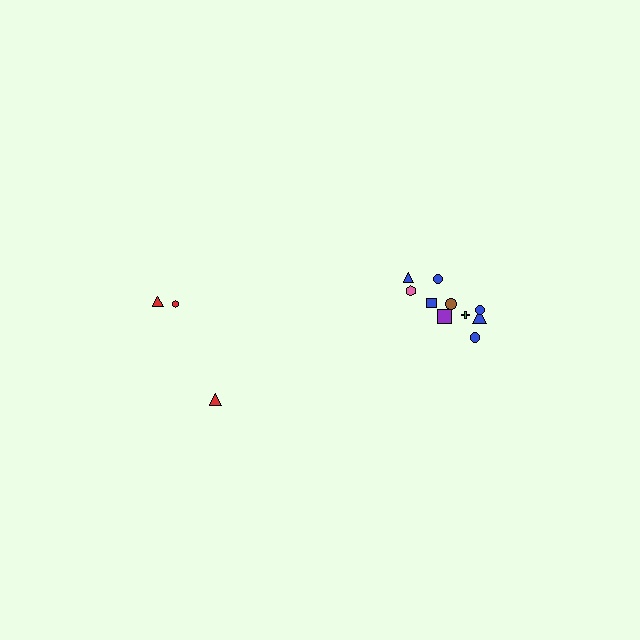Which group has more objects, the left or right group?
The right group.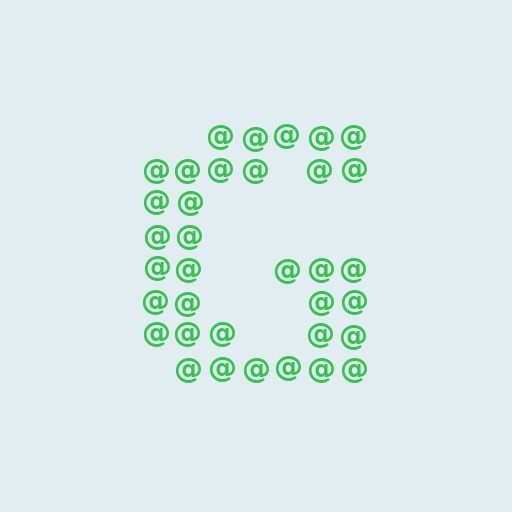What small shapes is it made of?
It is made of small at signs.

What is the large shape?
The large shape is the letter G.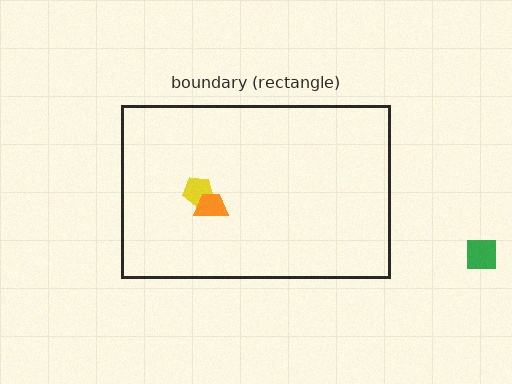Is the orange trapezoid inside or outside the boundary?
Inside.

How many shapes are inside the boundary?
2 inside, 1 outside.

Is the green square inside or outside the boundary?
Outside.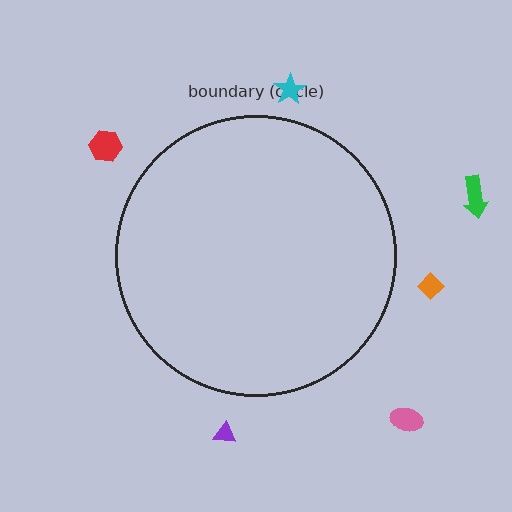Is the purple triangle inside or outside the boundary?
Outside.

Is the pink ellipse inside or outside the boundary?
Outside.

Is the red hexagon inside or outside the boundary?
Outside.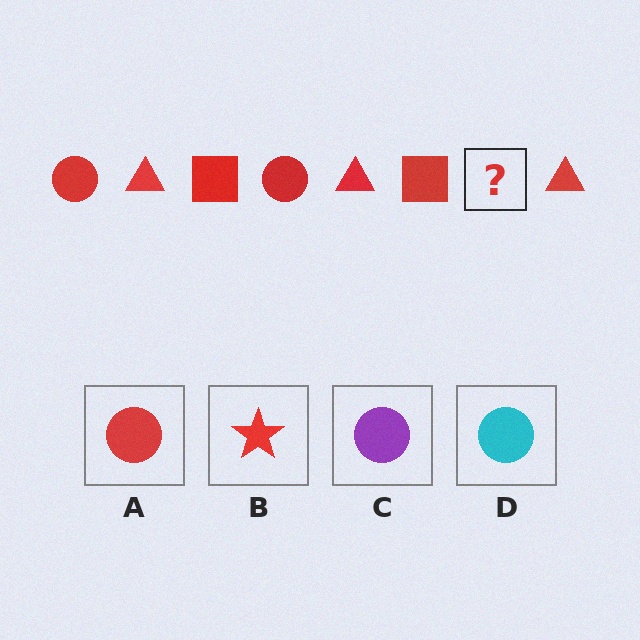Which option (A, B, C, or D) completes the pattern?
A.